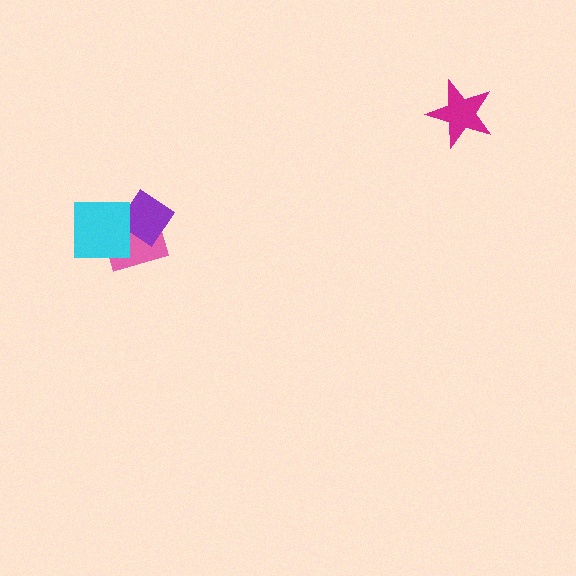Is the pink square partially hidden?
Yes, it is partially covered by another shape.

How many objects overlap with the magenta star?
0 objects overlap with the magenta star.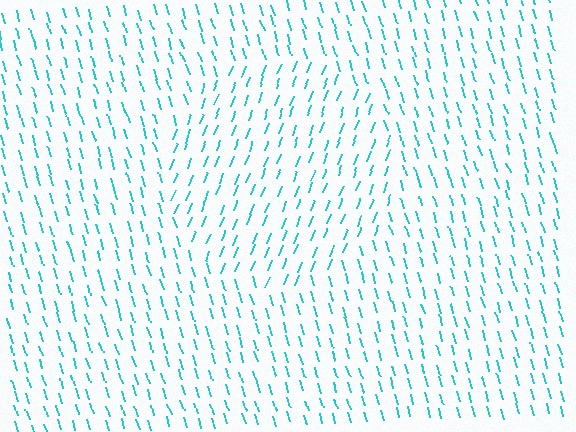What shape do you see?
I see a circle.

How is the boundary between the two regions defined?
The boundary is defined purely by a change in line orientation (approximately 37 degrees difference). All lines are the same color and thickness.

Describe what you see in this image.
The image is filled with small cyan line segments. A circle region in the image has lines oriented differently from the surrounding lines, creating a visible texture boundary.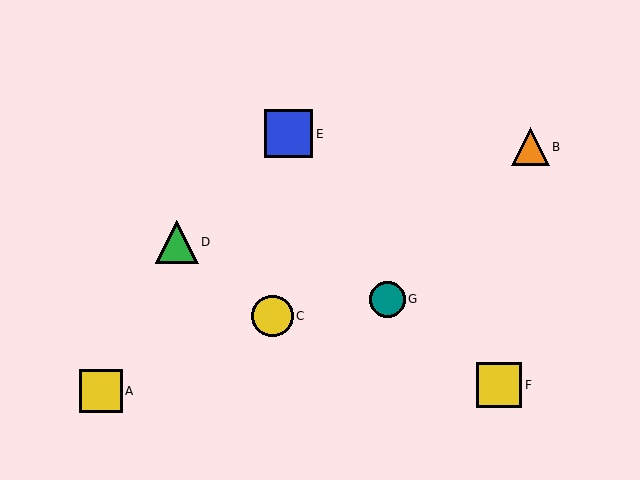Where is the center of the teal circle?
The center of the teal circle is at (387, 299).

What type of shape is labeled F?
Shape F is a yellow square.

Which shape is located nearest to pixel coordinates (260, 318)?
The yellow circle (labeled C) at (272, 316) is nearest to that location.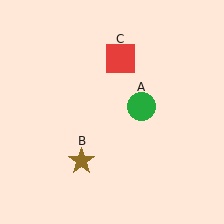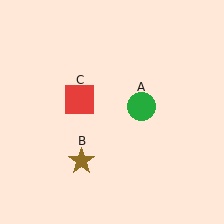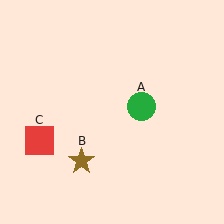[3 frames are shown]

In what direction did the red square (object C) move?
The red square (object C) moved down and to the left.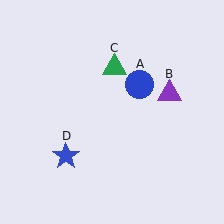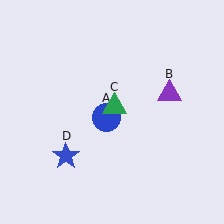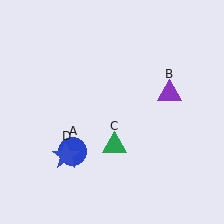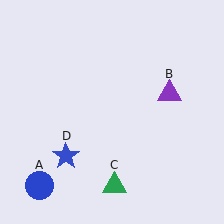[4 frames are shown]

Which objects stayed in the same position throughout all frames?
Purple triangle (object B) and blue star (object D) remained stationary.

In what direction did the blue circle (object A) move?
The blue circle (object A) moved down and to the left.